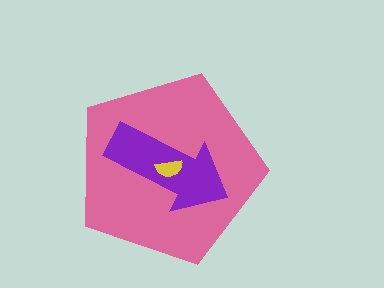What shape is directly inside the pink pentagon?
The purple arrow.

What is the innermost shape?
The yellow semicircle.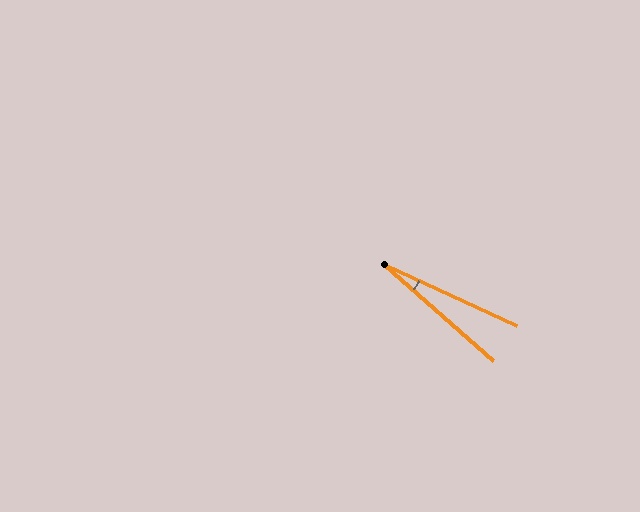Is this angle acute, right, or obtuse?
It is acute.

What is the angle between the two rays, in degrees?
Approximately 17 degrees.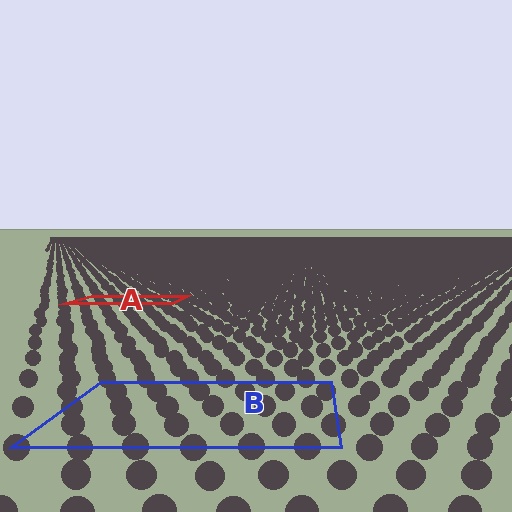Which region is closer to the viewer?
Region B is closer. The texture elements there are larger and more spread out.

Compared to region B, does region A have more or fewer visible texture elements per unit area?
Region A has more texture elements per unit area — they are packed more densely because it is farther away.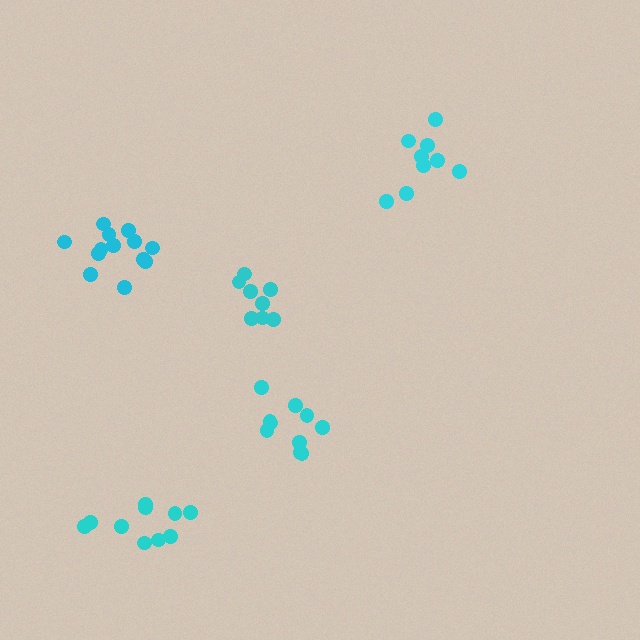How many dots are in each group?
Group 1: 8 dots, Group 2: 10 dots, Group 3: 10 dots, Group 4: 9 dots, Group 5: 13 dots (50 total).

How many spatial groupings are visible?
There are 5 spatial groupings.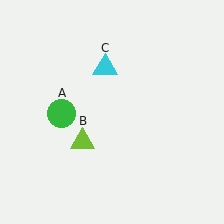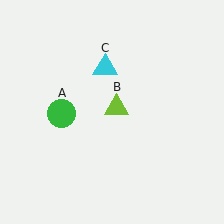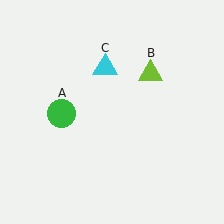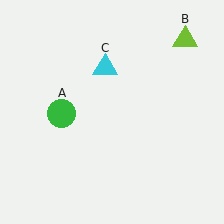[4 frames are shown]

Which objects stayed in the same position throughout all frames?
Green circle (object A) and cyan triangle (object C) remained stationary.